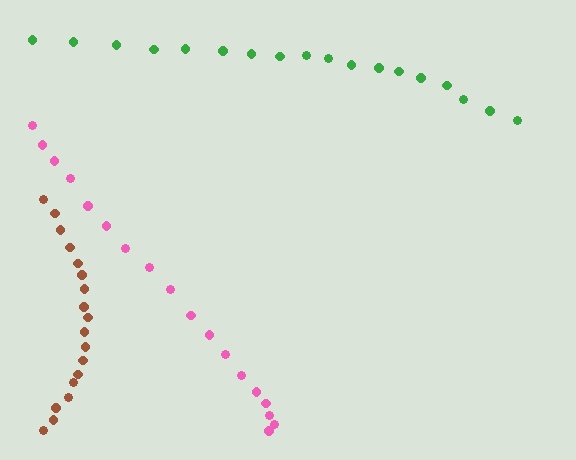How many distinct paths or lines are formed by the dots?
There are 3 distinct paths.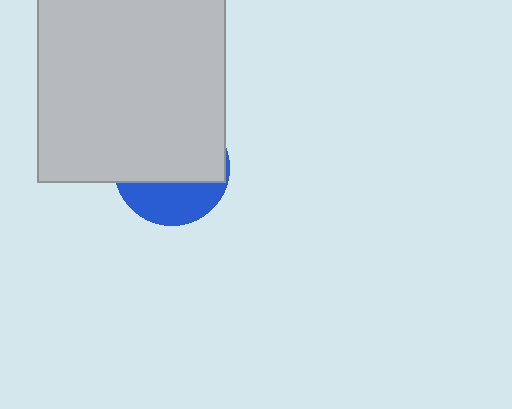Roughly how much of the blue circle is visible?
A small part of it is visible (roughly 34%).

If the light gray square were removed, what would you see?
You would see the complete blue circle.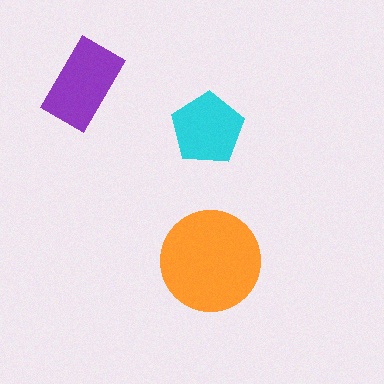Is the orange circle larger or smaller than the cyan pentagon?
Larger.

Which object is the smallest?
The cyan pentagon.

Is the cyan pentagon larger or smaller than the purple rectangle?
Smaller.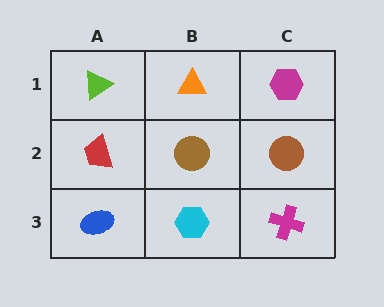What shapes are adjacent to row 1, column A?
A red trapezoid (row 2, column A), an orange triangle (row 1, column B).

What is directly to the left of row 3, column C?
A cyan hexagon.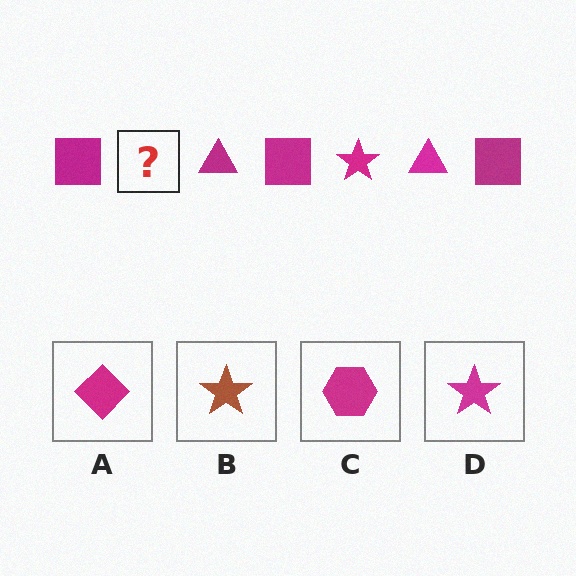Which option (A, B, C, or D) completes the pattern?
D.